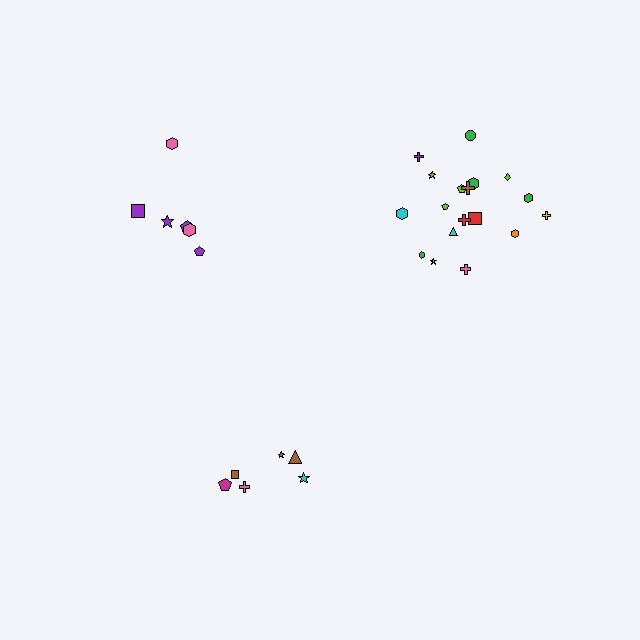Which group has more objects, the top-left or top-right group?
The top-right group.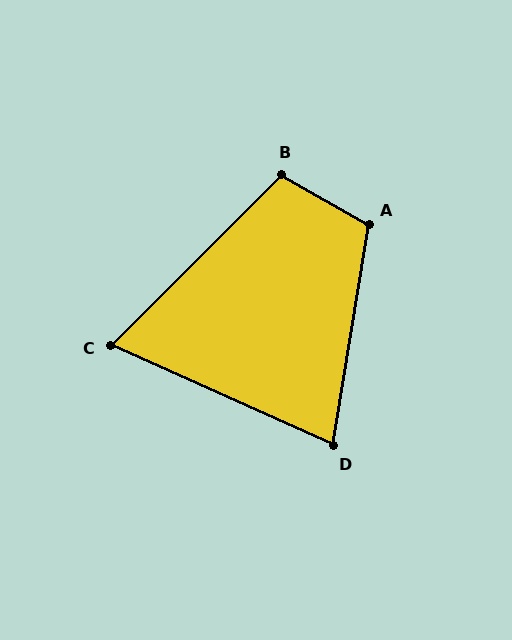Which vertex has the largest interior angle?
A, at approximately 111 degrees.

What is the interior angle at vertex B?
Approximately 105 degrees (obtuse).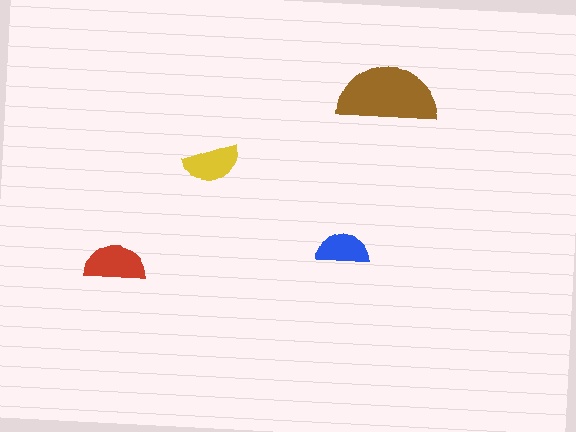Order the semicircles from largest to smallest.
the brown one, the red one, the yellow one, the blue one.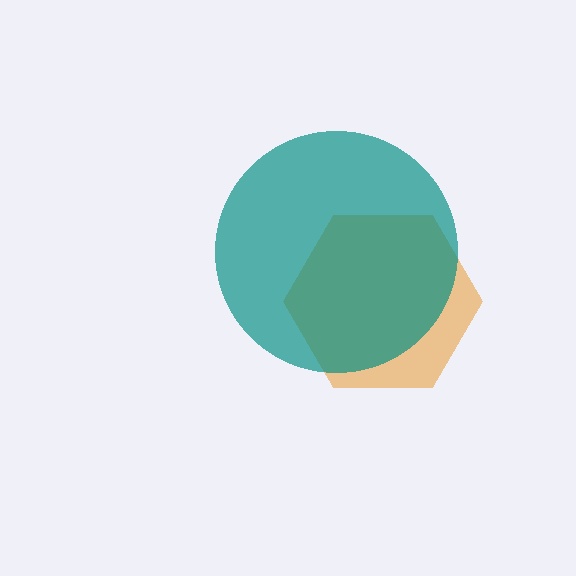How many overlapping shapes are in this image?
There are 2 overlapping shapes in the image.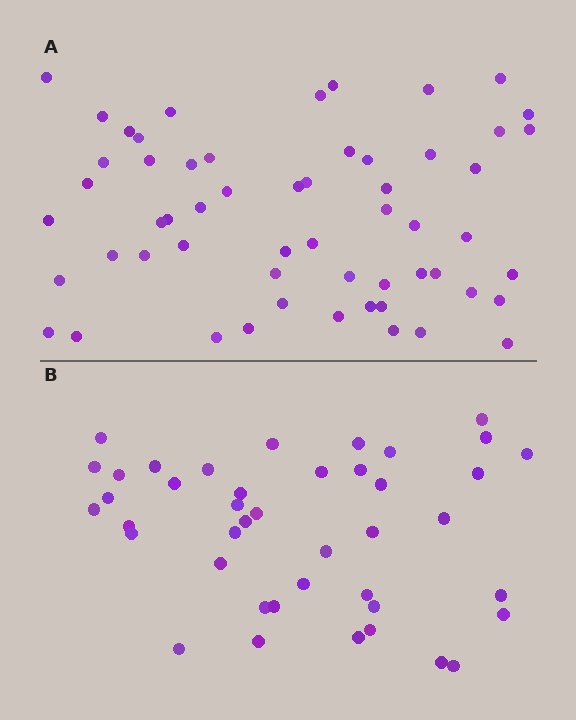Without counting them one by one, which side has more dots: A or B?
Region A (the top region) has more dots.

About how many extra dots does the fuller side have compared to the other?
Region A has approximately 15 more dots than region B.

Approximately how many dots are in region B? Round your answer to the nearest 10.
About 40 dots. (The exact count is 42, which rounds to 40.)